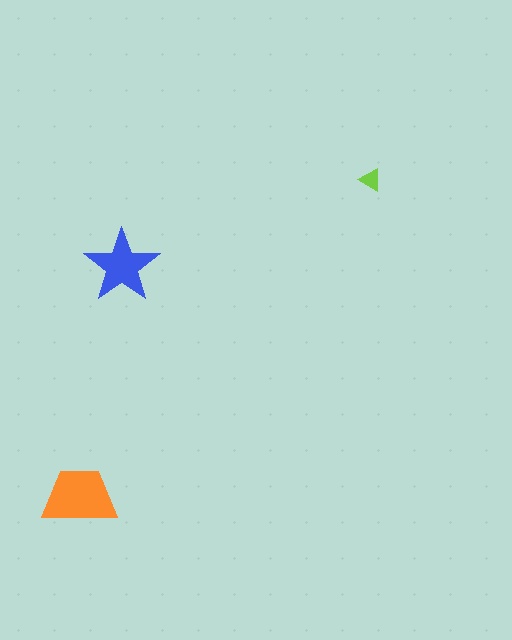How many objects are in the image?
There are 3 objects in the image.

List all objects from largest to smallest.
The orange trapezoid, the blue star, the lime triangle.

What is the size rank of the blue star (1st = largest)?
2nd.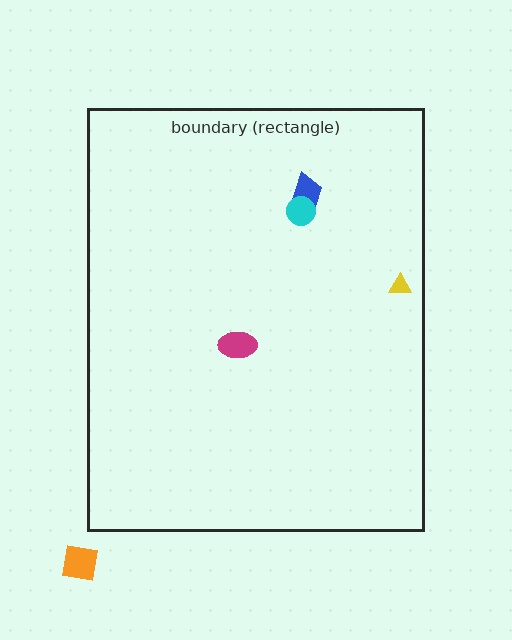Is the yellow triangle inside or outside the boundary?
Inside.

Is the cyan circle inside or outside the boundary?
Inside.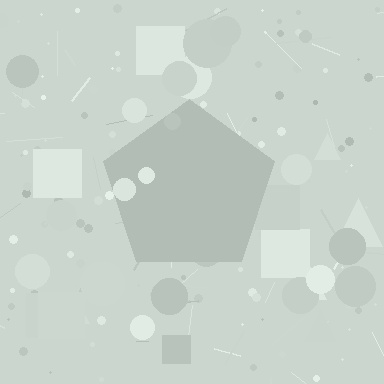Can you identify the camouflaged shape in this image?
The camouflaged shape is a pentagon.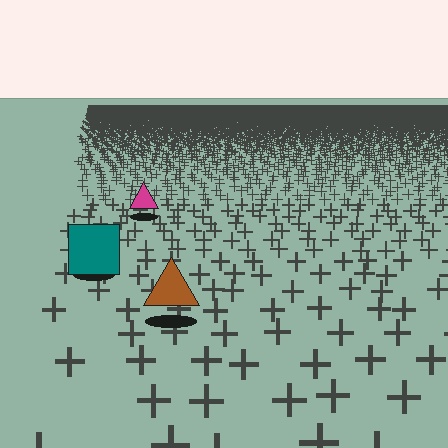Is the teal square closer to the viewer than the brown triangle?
No. The brown triangle is closer — you can tell from the texture gradient: the ground texture is coarser near it.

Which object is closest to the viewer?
The brown triangle is closest. The texture marks near it are larger and more spread out.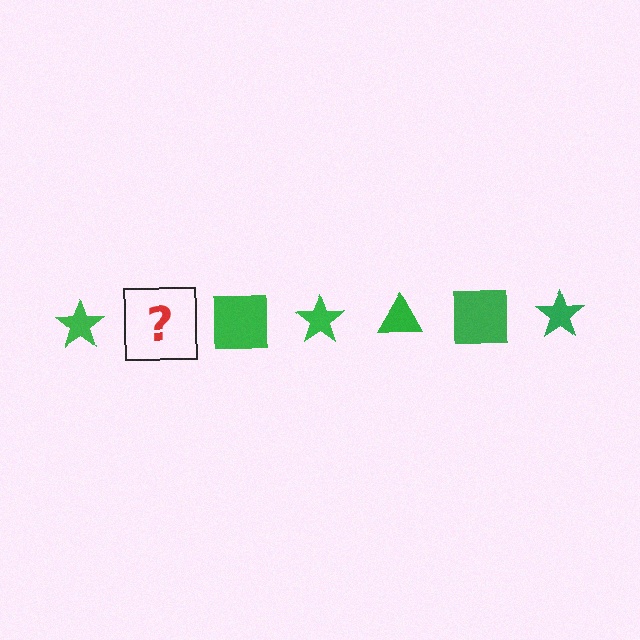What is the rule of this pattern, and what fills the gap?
The rule is that the pattern cycles through star, triangle, square shapes in green. The gap should be filled with a green triangle.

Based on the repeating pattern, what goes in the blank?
The blank should be a green triangle.